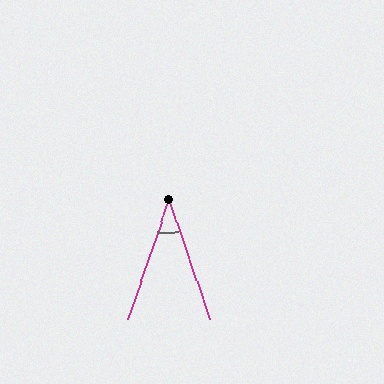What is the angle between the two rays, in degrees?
Approximately 38 degrees.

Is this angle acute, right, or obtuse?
It is acute.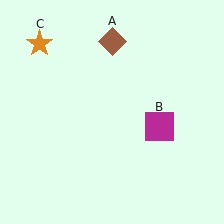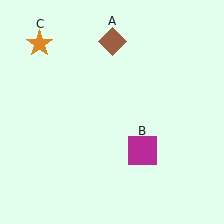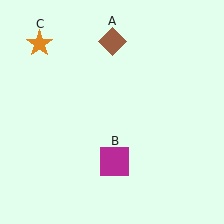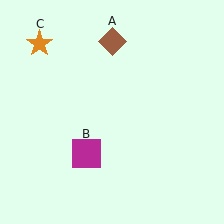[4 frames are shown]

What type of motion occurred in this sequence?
The magenta square (object B) rotated clockwise around the center of the scene.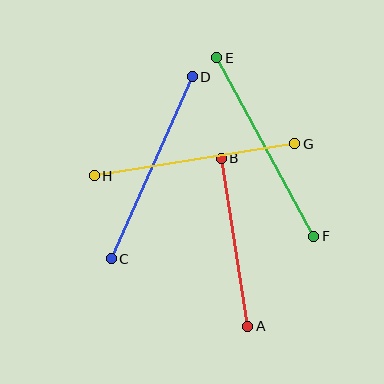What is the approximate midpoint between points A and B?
The midpoint is at approximately (234, 242) pixels.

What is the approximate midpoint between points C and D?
The midpoint is at approximately (152, 168) pixels.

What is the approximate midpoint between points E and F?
The midpoint is at approximately (265, 147) pixels.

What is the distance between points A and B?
The distance is approximately 170 pixels.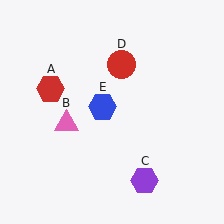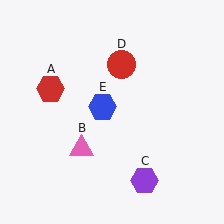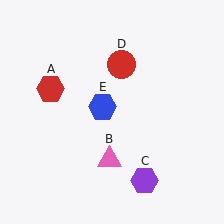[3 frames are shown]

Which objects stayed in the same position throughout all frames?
Red hexagon (object A) and purple hexagon (object C) and red circle (object D) and blue hexagon (object E) remained stationary.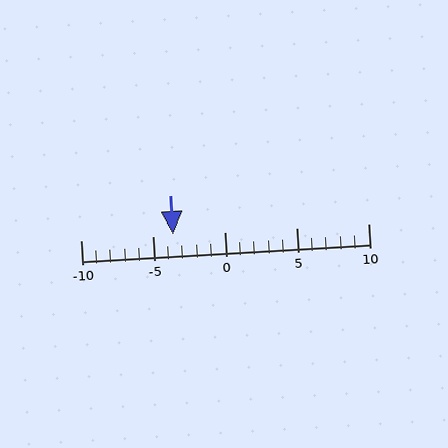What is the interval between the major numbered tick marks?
The major tick marks are spaced 5 units apart.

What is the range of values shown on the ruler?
The ruler shows values from -10 to 10.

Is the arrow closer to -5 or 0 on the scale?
The arrow is closer to -5.